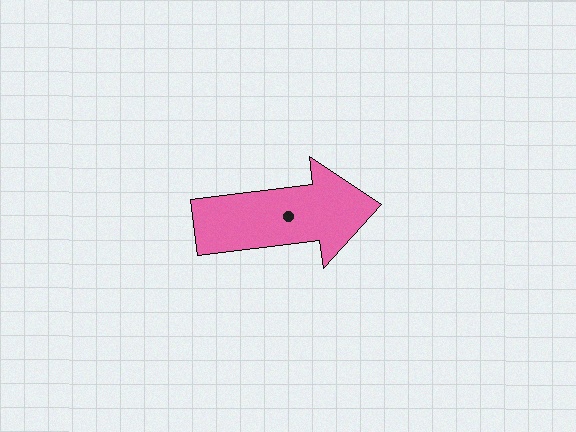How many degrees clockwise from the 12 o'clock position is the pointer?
Approximately 83 degrees.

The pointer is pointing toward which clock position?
Roughly 3 o'clock.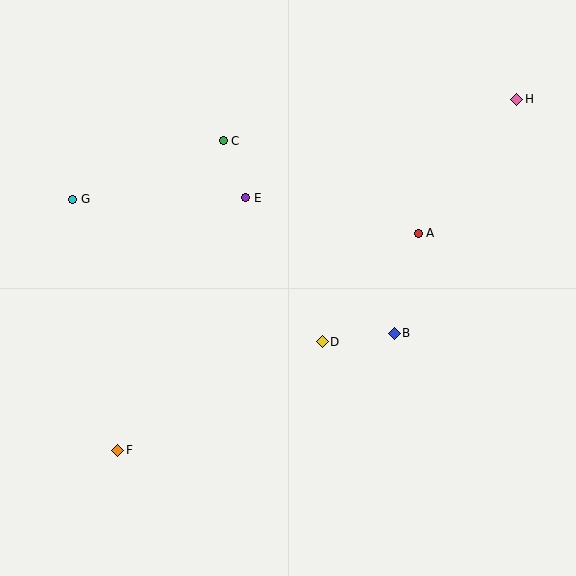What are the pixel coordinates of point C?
Point C is at (223, 141).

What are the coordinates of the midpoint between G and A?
The midpoint between G and A is at (245, 216).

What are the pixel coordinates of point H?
Point H is at (517, 99).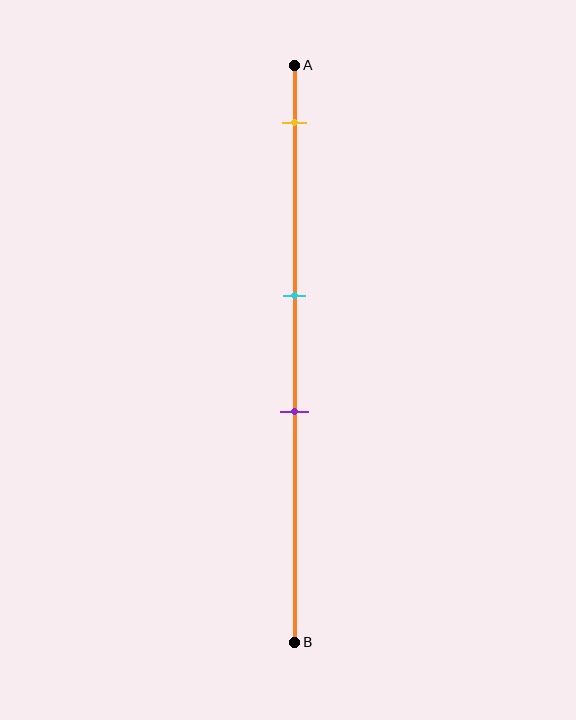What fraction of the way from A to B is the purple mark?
The purple mark is approximately 60% (0.6) of the way from A to B.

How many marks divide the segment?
There are 3 marks dividing the segment.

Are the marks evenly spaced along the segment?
No, the marks are not evenly spaced.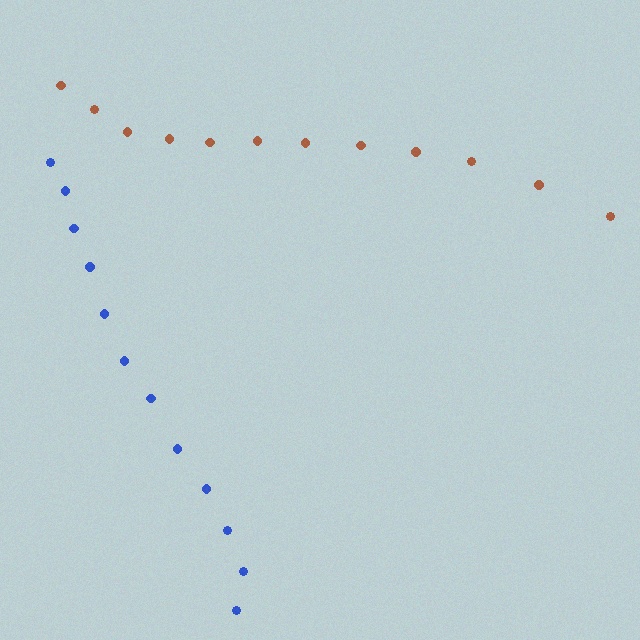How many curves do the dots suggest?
There are 2 distinct paths.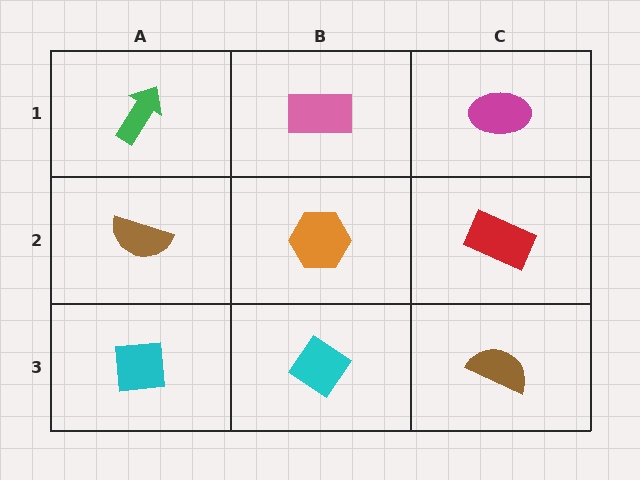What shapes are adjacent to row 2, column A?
A green arrow (row 1, column A), a cyan square (row 3, column A), an orange hexagon (row 2, column B).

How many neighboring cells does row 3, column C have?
2.